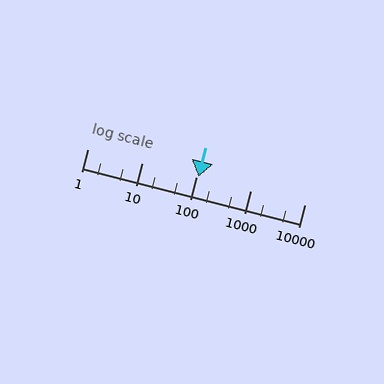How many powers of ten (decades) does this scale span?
The scale spans 4 decades, from 1 to 10000.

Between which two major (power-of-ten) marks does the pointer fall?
The pointer is between 100 and 1000.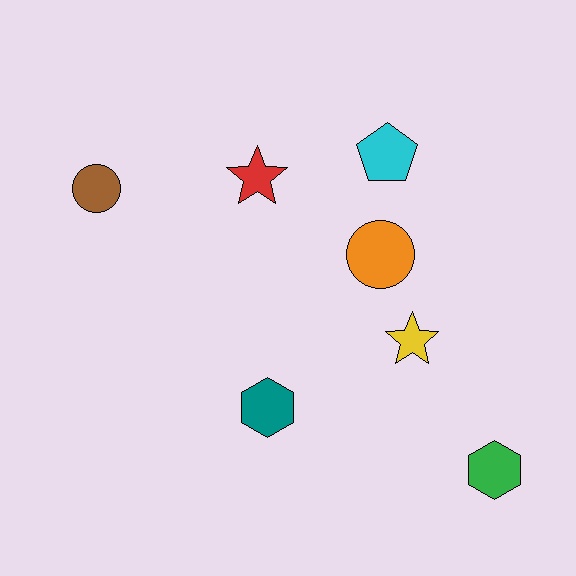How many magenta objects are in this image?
There are no magenta objects.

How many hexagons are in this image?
There are 2 hexagons.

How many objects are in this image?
There are 7 objects.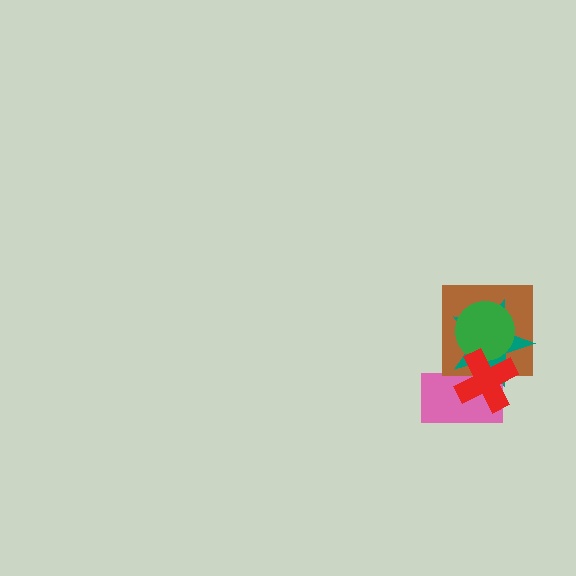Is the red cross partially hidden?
No, no other shape covers it.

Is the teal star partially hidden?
Yes, it is partially covered by another shape.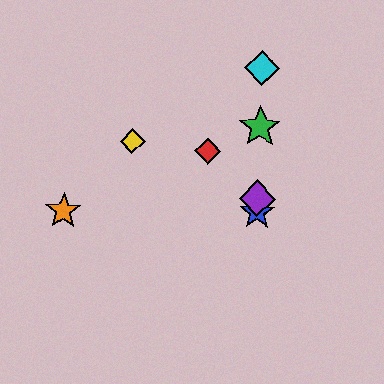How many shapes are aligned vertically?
4 shapes (the blue star, the green star, the purple diamond, the cyan diamond) are aligned vertically.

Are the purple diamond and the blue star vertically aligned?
Yes, both are at x≈257.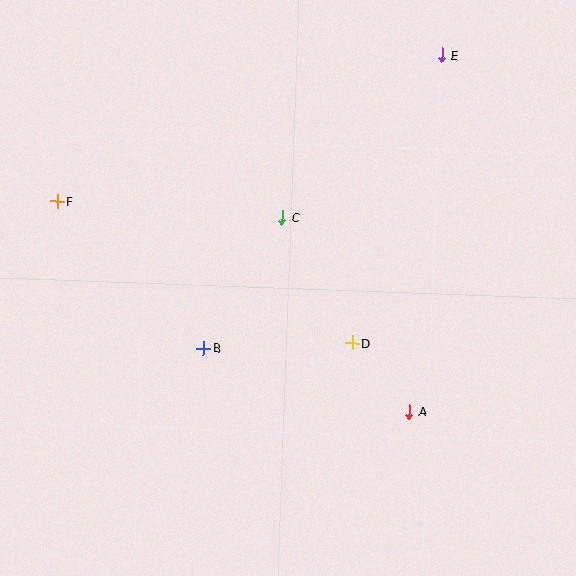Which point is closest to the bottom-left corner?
Point B is closest to the bottom-left corner.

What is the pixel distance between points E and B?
The distance between E and B is 378 pixels.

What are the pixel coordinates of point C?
Point C is at (282, 217).